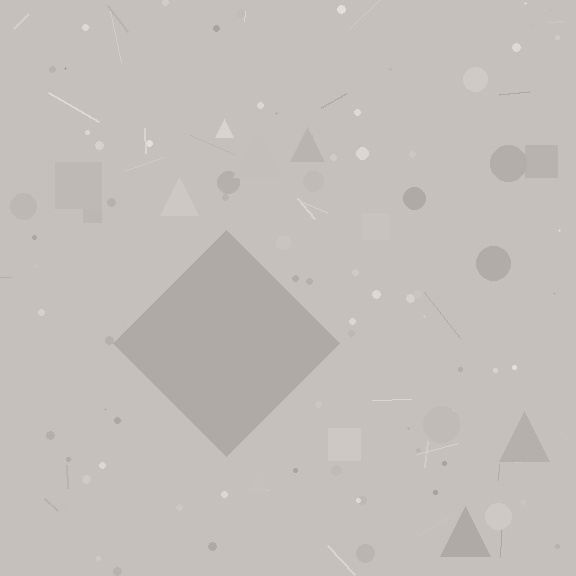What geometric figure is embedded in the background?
A diamond is embedded in the background.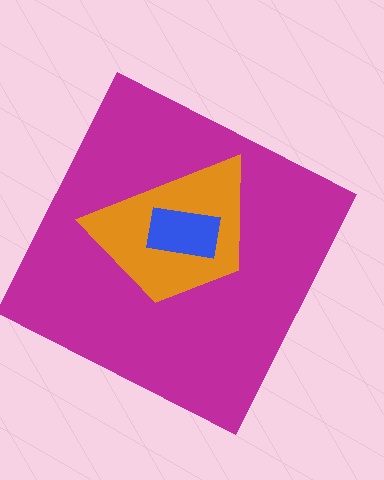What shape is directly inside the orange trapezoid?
The blue rectangle.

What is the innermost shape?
The blue rectangle.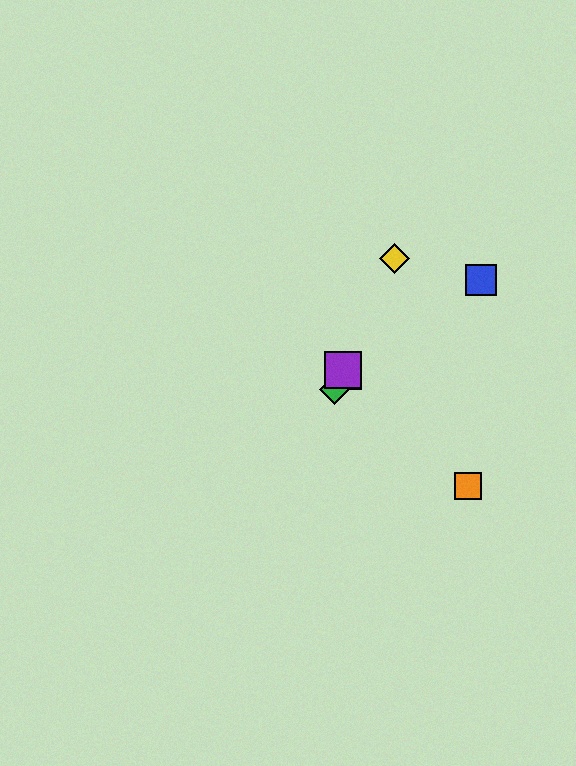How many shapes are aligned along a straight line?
4 shapes (the red square, the green diamond, the yellow diamond, the purple square) are aligned along a straight line.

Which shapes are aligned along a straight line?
The red square, the green diamond, the yellow diamond, the purple square are aligned along a straight line.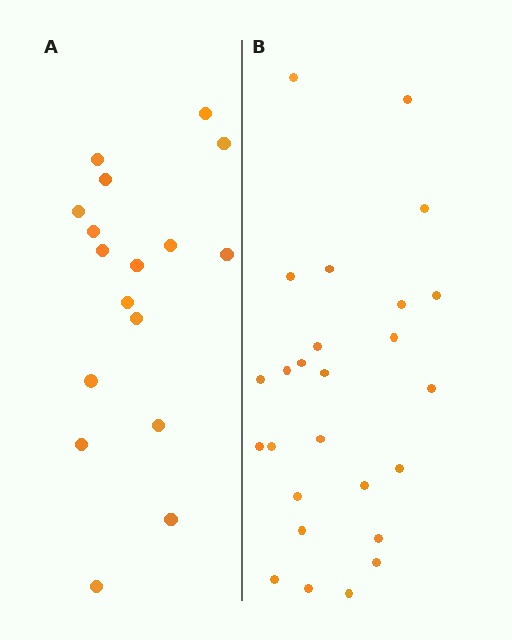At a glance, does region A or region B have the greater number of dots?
Region B (the right region) has more dots.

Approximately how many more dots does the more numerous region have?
Region B has roughly 8 or so more dots than region A.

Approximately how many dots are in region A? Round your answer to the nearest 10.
About 20 dots. (The exact count is 17, which rounds to 20.)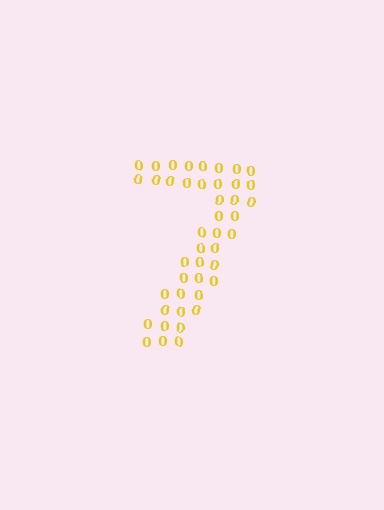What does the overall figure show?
The overall figure shows the digit 7.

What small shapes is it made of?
It is made of small digit 0's.